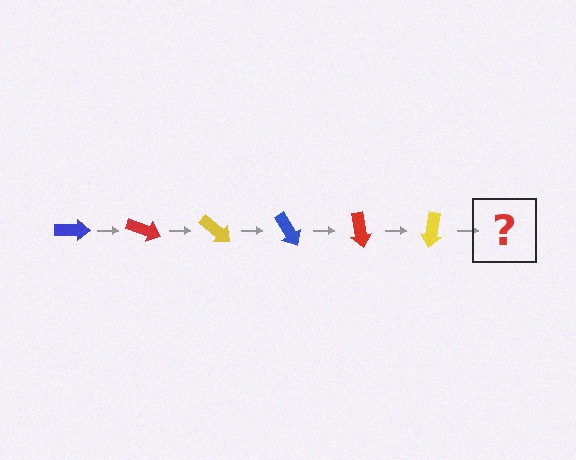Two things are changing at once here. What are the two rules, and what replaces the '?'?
The two rules are that it rotates 20 degrees each step and the color cycles through blue, red, and yellow. The '?' should be a blue arrow, rotated 120 degrees from the start.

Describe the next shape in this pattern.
It should be a blue arrow, rotated 120 degrees from the start.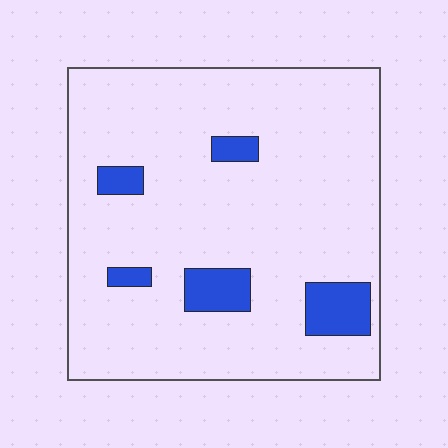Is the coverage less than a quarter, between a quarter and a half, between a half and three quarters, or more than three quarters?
Less than a quarter.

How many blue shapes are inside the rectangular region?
5.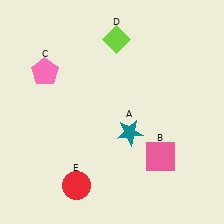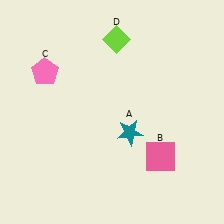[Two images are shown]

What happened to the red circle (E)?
The red circle (E) was removed in Image 2. It was in the bottom-left area of Image 1.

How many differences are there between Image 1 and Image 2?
There is 1 difference between the two images.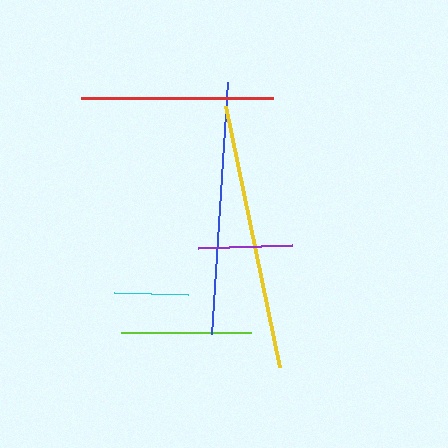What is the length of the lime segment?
The lime segment is approximately 129 pixels long.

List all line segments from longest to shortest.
From longest to shortest: yellow, blue, red, lime, purple, cyan.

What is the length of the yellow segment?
The yellow segment is approximately 266 pixels long.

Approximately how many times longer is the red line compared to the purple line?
The red line is approximately 2.0 times the length of the purple line.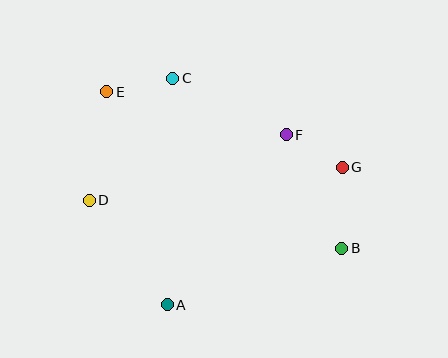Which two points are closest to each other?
Points F and G are closest to each other.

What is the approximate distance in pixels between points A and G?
The distance between A and G is approximately 222 pixels.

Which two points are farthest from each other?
Points B and E are farthest from each other.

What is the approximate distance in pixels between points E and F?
The distance between E and F is approximately 184 pixels.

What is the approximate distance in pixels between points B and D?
The distance between B and D is approximately 257 pixels.